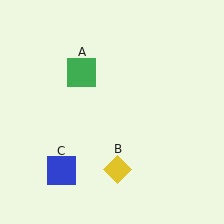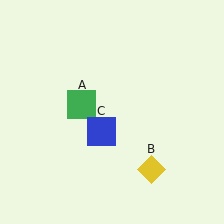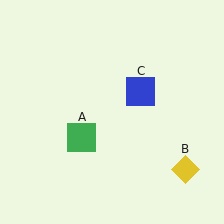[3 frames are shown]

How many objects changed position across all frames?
3 objects changed position: green square (object A), yellow diamond (object B), blue square (object C).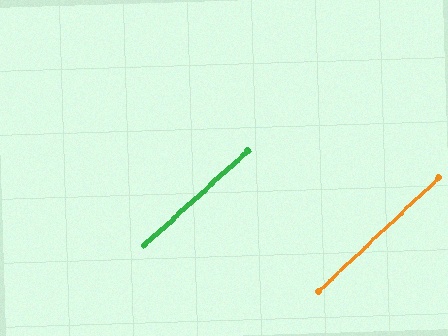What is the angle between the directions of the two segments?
Approximately 1 degree.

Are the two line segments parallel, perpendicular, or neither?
Parallel — their directions differ by only 1.2°.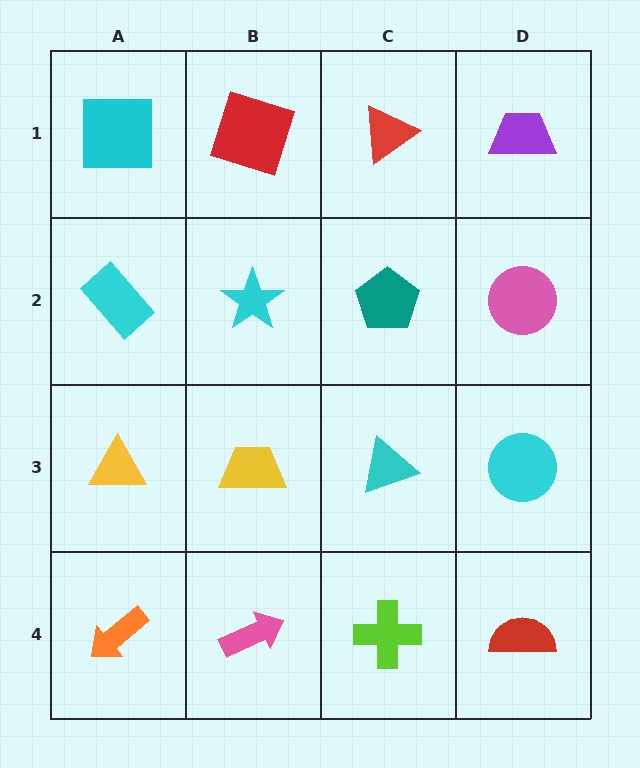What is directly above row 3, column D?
A pink circle.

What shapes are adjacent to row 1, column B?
A cyan star (row 2, column B), a cyan square (row 1, column A), a red triangle (row 1, column C).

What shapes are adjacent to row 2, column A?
A cyan square (row 1, column A), a yellow triangle (row 3, column A), a cyan star (row 2, column B).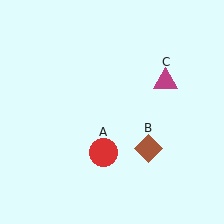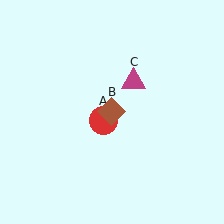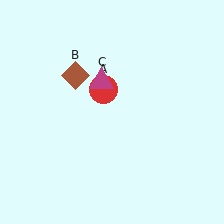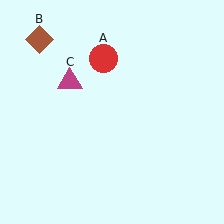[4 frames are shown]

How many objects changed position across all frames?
3 objects changed position: red circle (object A), brown diamond (object B), magenta triangle (object C).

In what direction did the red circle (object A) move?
The red circle (object A) moved up.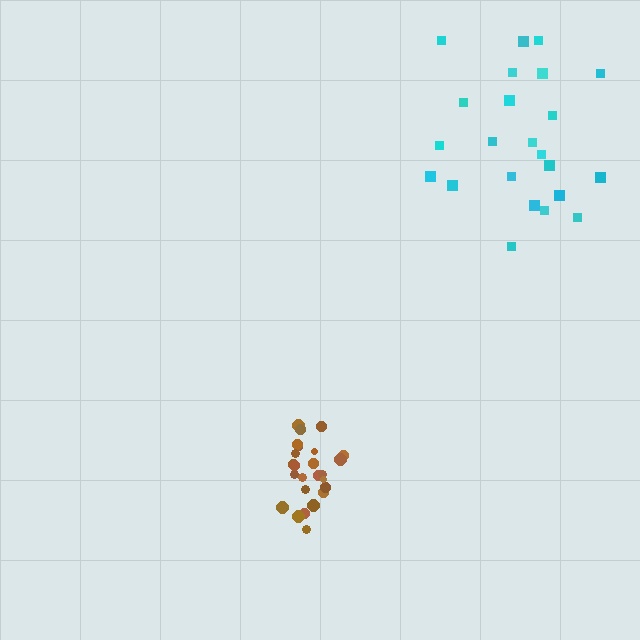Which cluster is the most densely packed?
Brown.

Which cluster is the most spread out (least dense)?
Cyan.